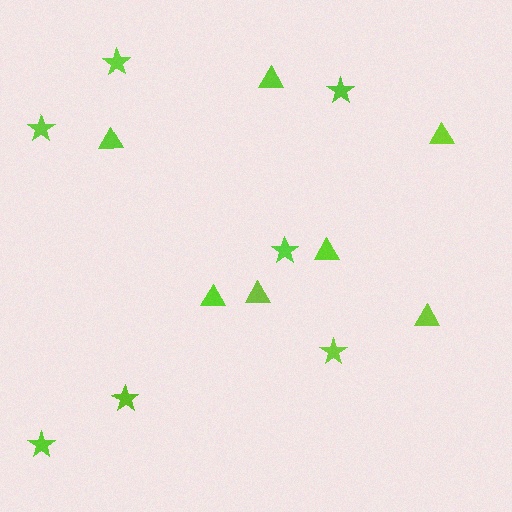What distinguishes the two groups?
There are 2 groups: one group of triangles (7) and one group of stars (7).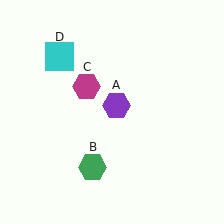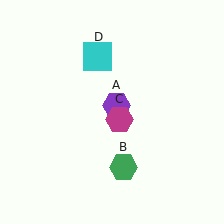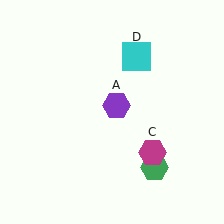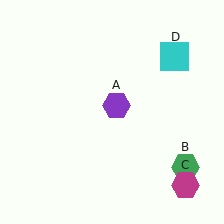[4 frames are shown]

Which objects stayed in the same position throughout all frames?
Purple hexagon (object A) remained stationary.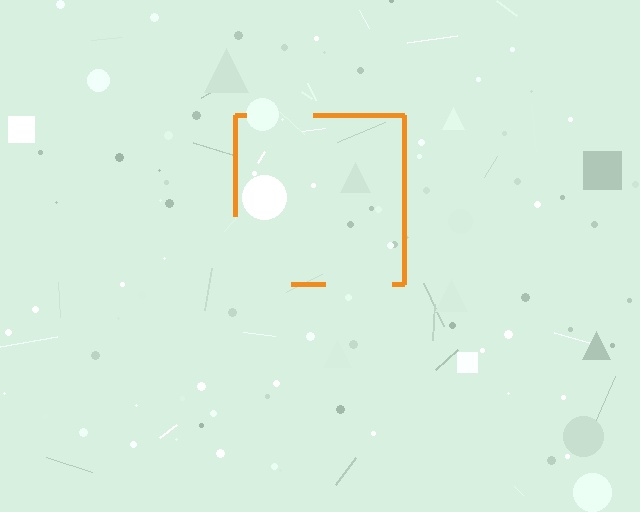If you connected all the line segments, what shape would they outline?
They would outline a square.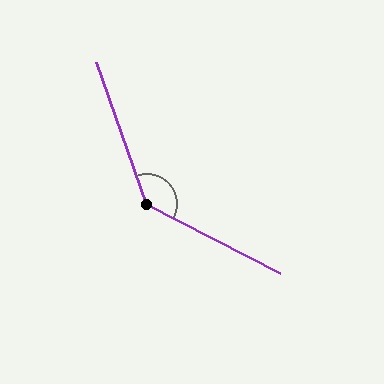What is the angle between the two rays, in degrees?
Approximately 137 degrees.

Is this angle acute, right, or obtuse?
It is obtuse.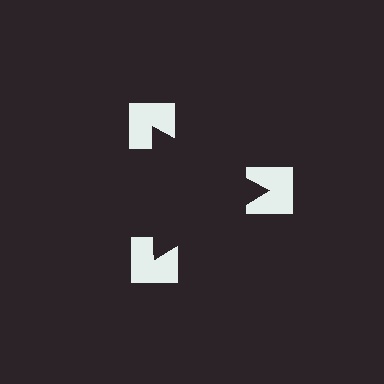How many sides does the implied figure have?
3 sides.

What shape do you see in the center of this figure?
An illusory triangle — its edges are inferred from the aligned wedge cuts in the notched squares, not physically drawn.